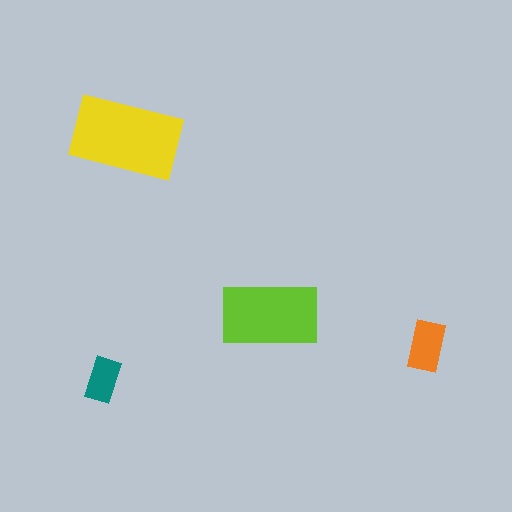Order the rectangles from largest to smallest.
the yellow one, the lime one, the orange one, the teal one.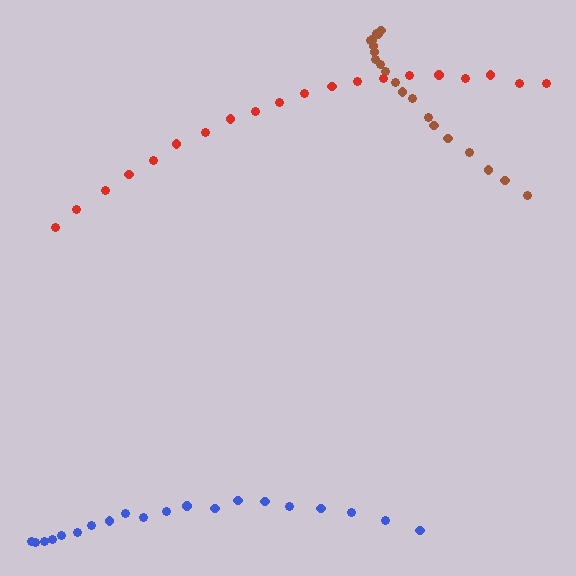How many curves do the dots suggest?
There are 3 distinct paths.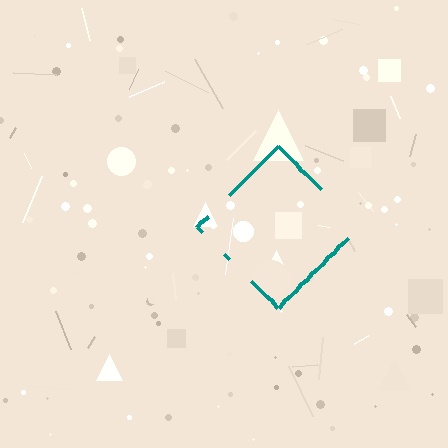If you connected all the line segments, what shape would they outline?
They would outline a diamond.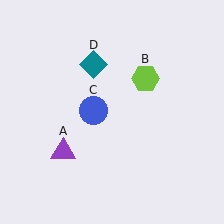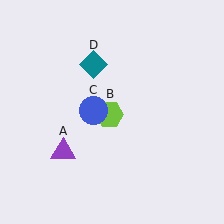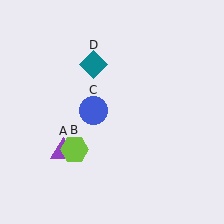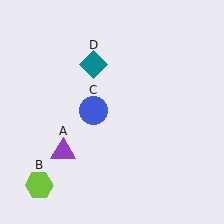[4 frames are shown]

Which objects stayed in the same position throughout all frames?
Purple triangle (object A) and blue circle (object C) and teal diamond (object D) remained stationary.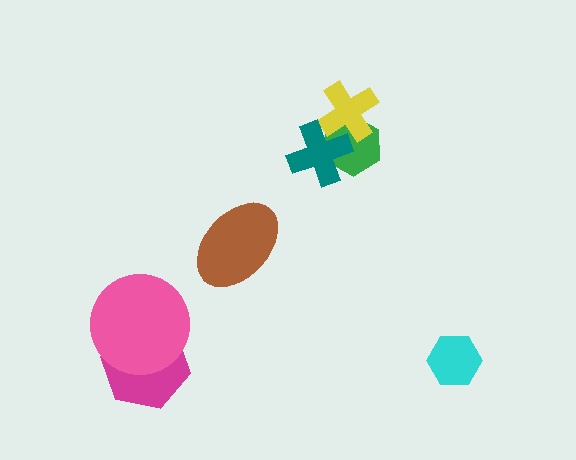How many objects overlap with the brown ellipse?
0 objects overlap with the brown ellipse.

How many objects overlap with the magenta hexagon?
1 object overlaps with the magenta hexagon.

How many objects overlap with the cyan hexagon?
0 objects overlap with the cyan hexagon.